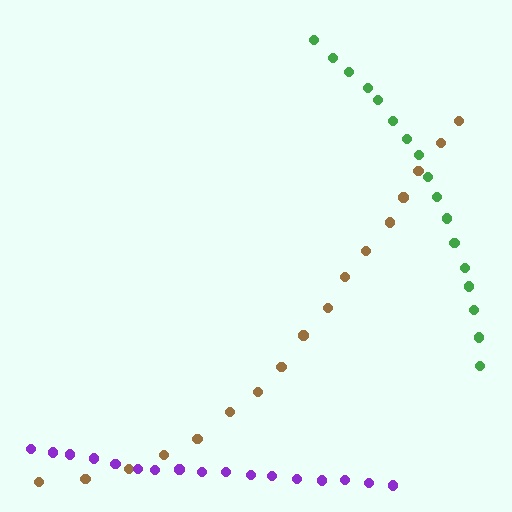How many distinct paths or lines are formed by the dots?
There are 3 distinct paths.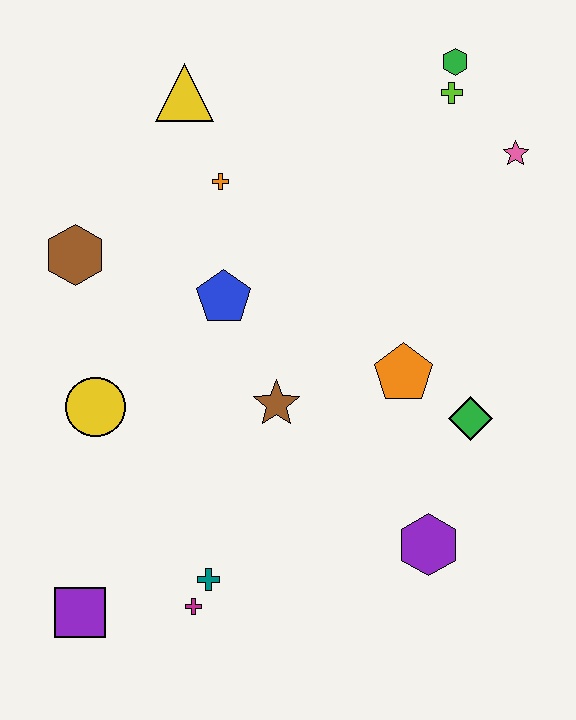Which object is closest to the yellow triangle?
The orange cross is closest to the yellow triangle.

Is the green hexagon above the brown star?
Yes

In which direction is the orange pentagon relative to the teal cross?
The orange pentagon is above the teal cross.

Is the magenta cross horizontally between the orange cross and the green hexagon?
No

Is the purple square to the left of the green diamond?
Yes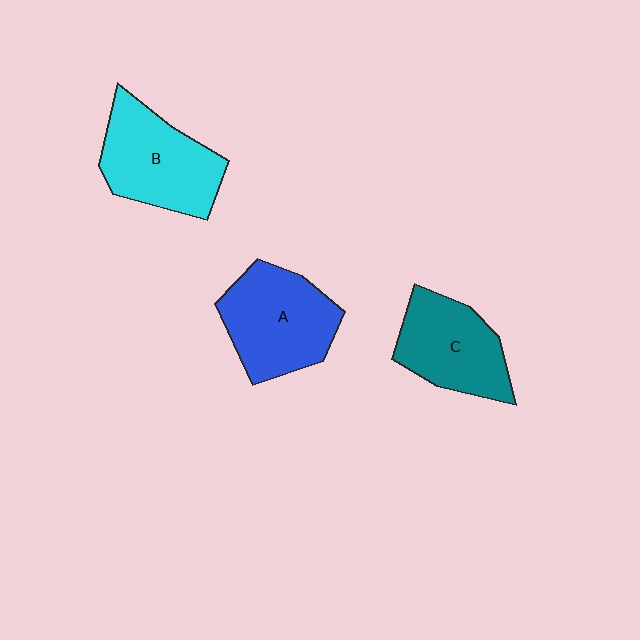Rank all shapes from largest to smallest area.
From largest to smallest: A (blue), B (cyan), C (teal).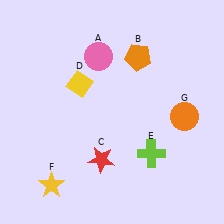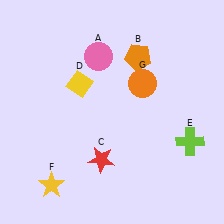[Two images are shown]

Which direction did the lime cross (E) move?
The lime cross (E) moved right.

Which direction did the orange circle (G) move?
The orange circle (G) moved left.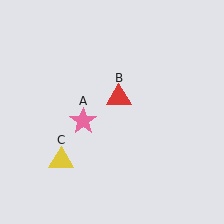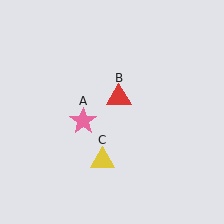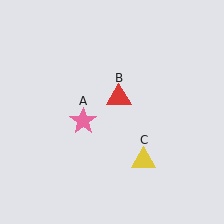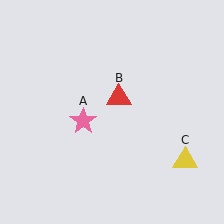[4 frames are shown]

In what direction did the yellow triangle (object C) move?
The yellow triangle (object C) moved right.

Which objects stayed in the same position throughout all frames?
Pink star (object A) and red triangle (object B) remained stationary.